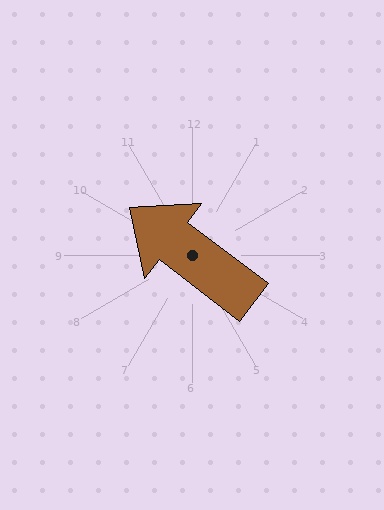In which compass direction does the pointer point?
Northwest.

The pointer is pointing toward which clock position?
Roughly 10 o'clock.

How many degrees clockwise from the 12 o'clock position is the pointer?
Approximately 307 degrees.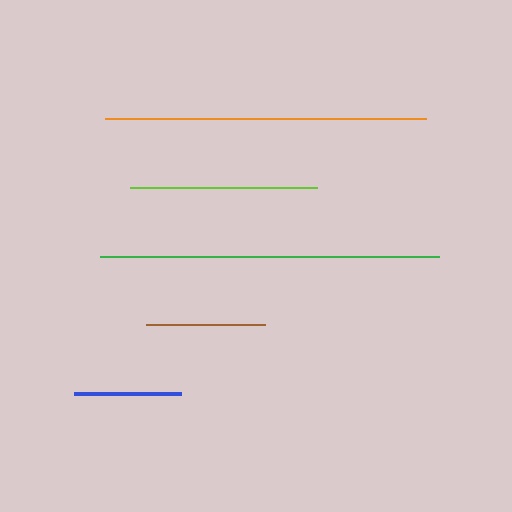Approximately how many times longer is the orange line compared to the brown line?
The orange line is approximately 2.7 times the length of the brown line.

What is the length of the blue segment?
The blue segment is approximately 108 pixels long.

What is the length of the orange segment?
The orange segment is approximately 322 pixels long.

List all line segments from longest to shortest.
From longest to shortest: green, orange, lime, brown, blue.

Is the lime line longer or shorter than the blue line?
The lime line is longer than the blue line.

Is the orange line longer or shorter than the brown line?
The orange line is longer than the brown line.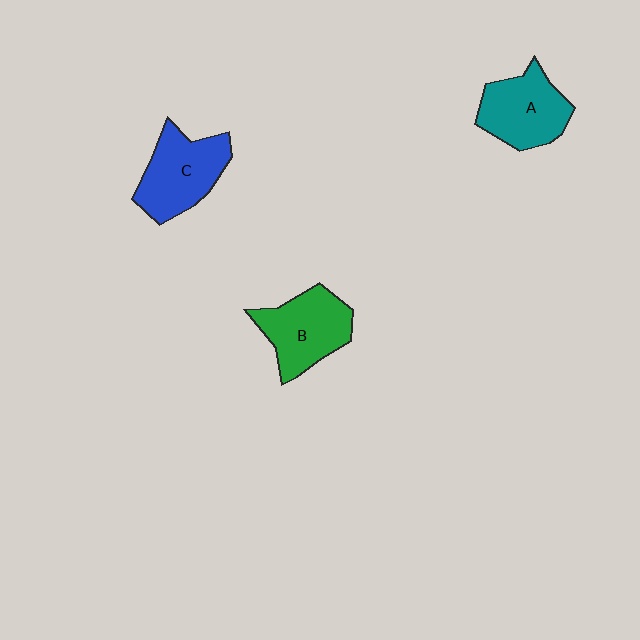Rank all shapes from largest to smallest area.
From largest to smallest: C (blue), B (green), A (teal).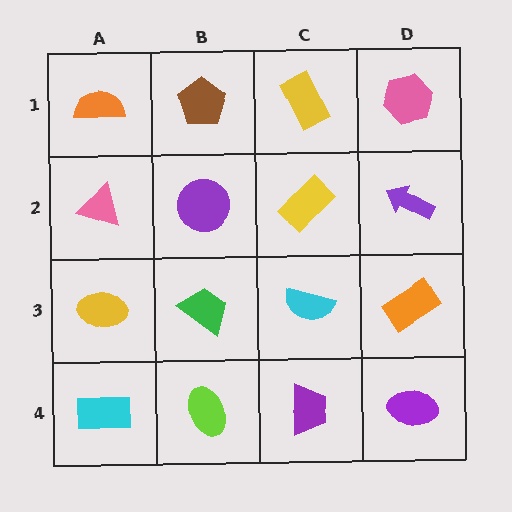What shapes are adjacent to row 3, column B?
A purple circle (row 2, column B), a lime ellipse (row 4, column B), a yellow ellipse (row 3, column A), a cyan semicircle (row 3, column C).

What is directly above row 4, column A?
A yellow ellipse.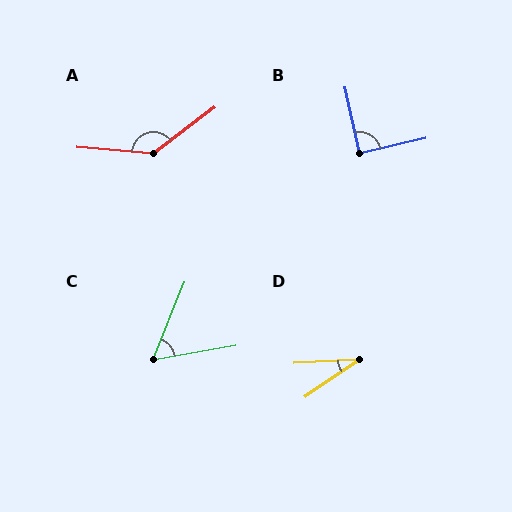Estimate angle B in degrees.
Approximately 89 degrees.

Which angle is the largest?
A, at approximately 138 degrees.